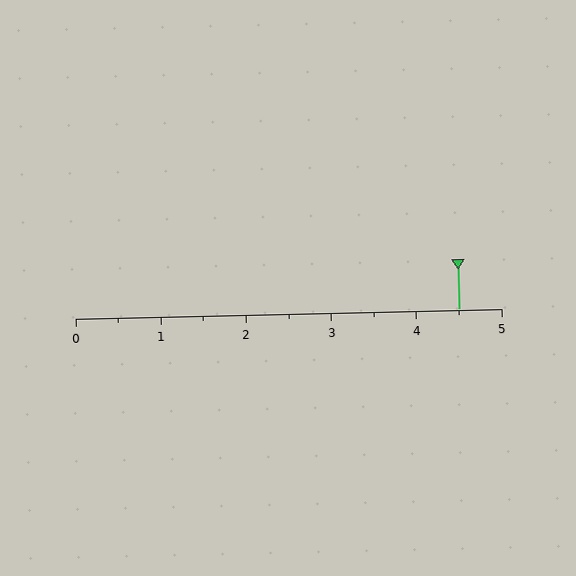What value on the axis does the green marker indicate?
The marker indicates approximately 4.5.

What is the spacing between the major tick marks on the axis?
The major ticks are spaced 1 apart.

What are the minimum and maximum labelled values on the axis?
The axis runs from 0 to 5.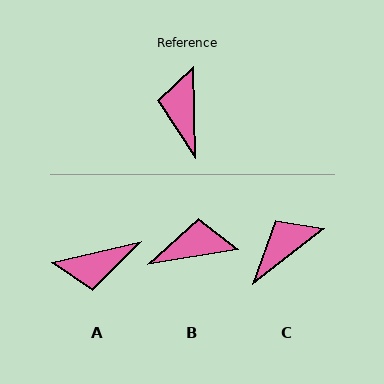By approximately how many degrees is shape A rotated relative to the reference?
Approximately 102 degrees counter-clockwise.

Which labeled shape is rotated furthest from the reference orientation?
A, about 102 degrees away.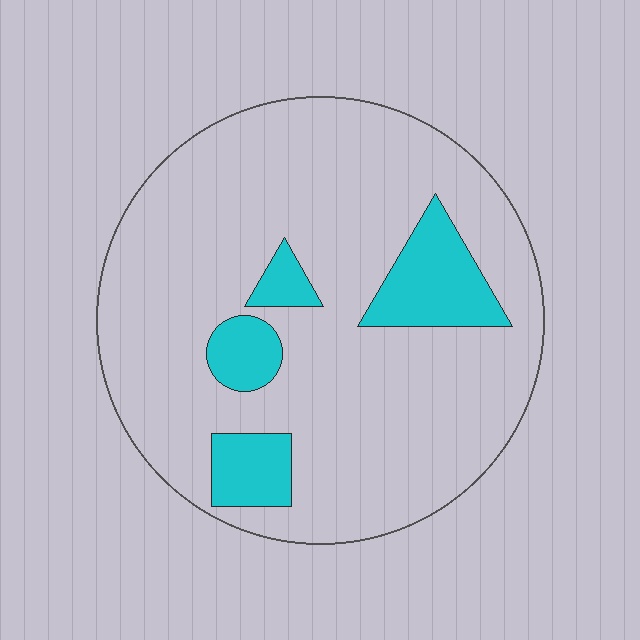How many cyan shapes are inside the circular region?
4.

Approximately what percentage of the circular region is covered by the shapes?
Approximately 15%.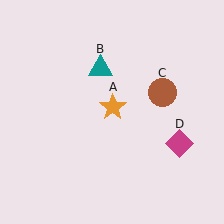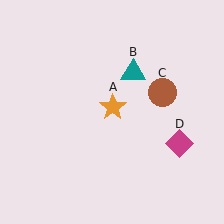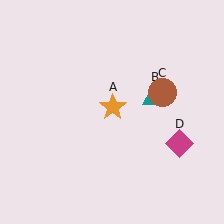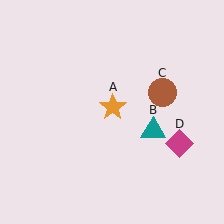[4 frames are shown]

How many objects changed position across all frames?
1 object changed position: teal triangle (object B).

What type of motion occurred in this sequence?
The teal triangle (object B) rotated clockwise around the center of the scene.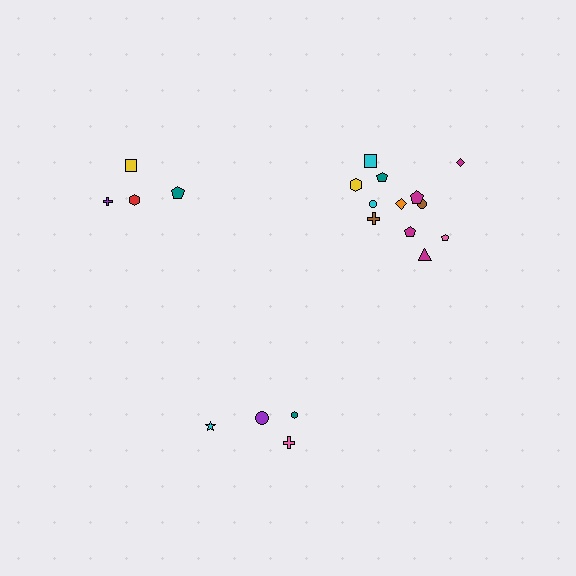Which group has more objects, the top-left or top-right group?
The top-right group.